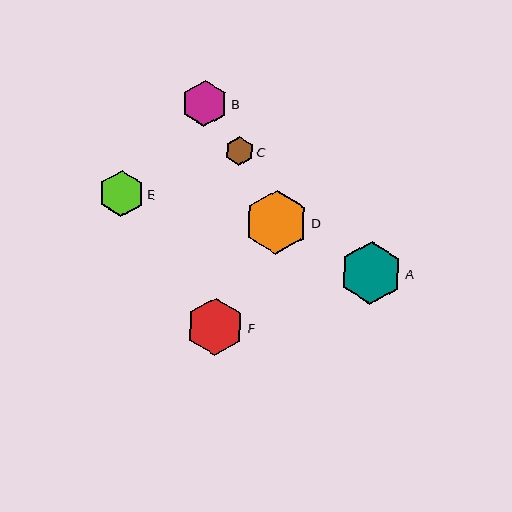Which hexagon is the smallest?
Hexagon C is the smallest with a size of approximately 29 pixels.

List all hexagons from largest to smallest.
From largest to smallest: D, A, F, B, E, C.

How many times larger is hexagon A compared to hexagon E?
Hexagon A is approximately 1.4 times the size of hexagon E.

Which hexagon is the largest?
Hexagon D is the largest with a size of approximately 63 pixels.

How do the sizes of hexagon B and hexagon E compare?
Hexagon B and hexagon E are approximately the same size.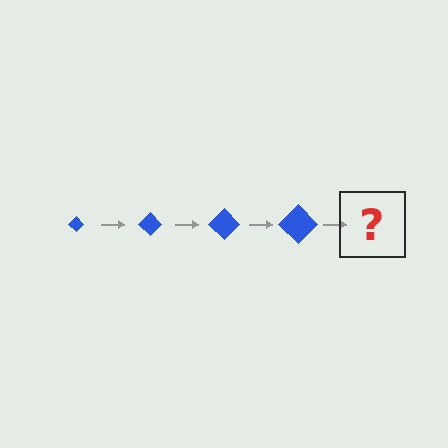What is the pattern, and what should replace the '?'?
The pattern is that the diamond gets progressively larger each step. The '?' should be a blue diamond, larger than the previous one.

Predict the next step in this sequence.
The next step is a blue diamond, larger than the previous one.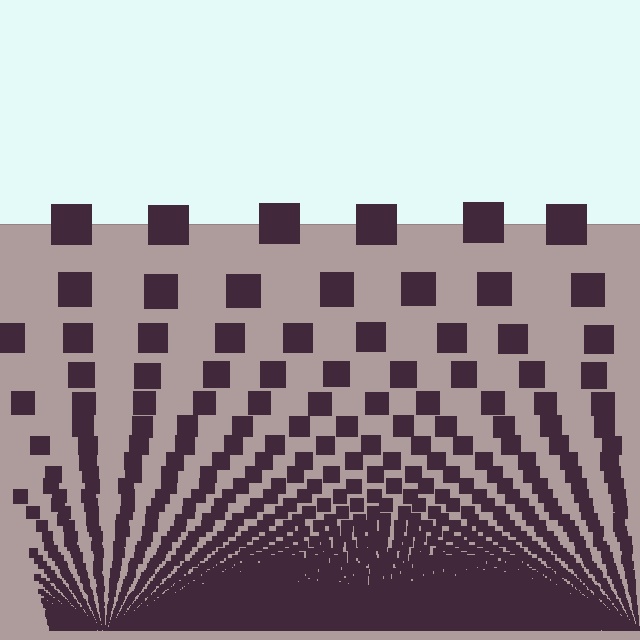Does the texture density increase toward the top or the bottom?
Density increases toward the bottom.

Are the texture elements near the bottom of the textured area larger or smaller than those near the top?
Smaller. The gradient is inverted — elements near the bottom are smaller and denser.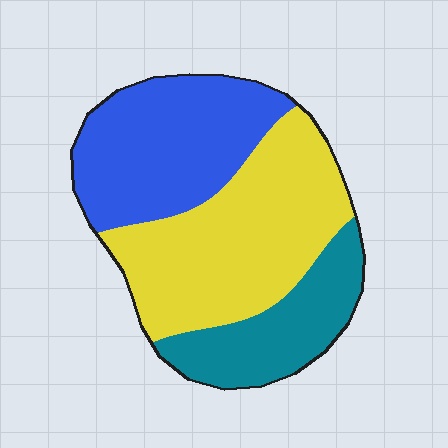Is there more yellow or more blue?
Yellow.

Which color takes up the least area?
Teal, at roughly 20%.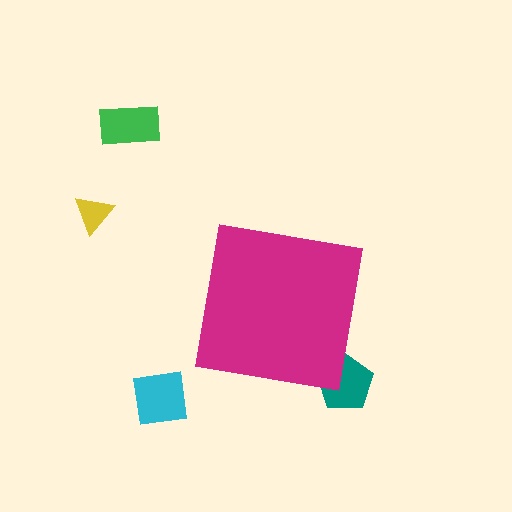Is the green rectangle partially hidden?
No, the green rectangle is fully visible.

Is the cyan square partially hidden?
No, the cyan square is fully visible.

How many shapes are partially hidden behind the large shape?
1 shape is partially hidden.